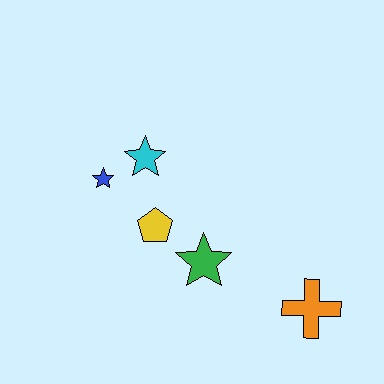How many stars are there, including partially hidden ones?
There are 3 stars.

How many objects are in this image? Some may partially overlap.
There are 5 objects.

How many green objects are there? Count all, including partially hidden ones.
There is 1 green object.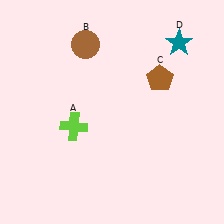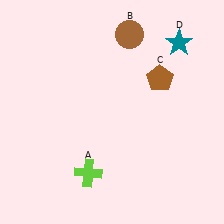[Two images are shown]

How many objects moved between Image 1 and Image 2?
2 objects moved between the two images.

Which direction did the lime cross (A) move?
The lime cross (A) moved down.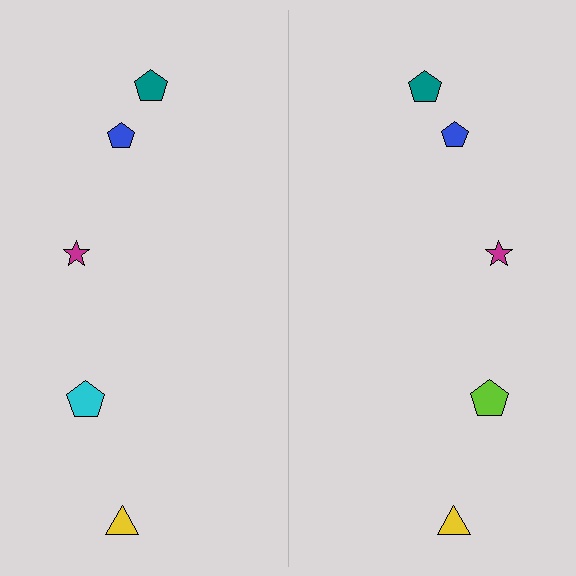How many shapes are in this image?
There are 10 shapes in this image.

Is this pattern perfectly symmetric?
No, the pattern is not perfectly symmetric. The lime pentagon on the right side breaks the symmetry — its mirror counterpart is cyan.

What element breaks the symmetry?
The lime pentagon on the right side breaks the symmetry — its mirror counterpart is cyan.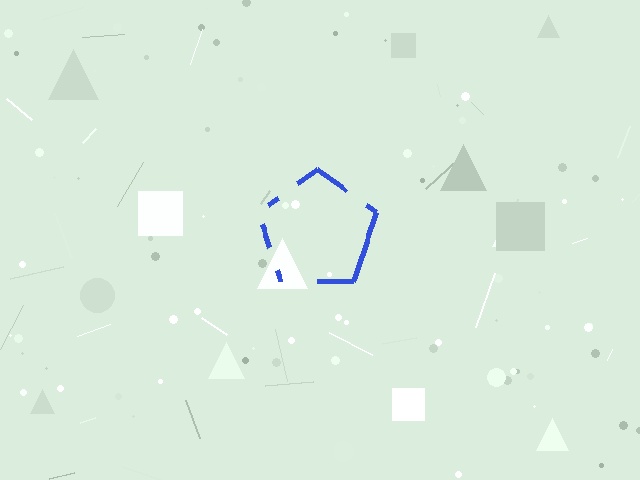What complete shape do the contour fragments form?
The contour fragments form a pentagon.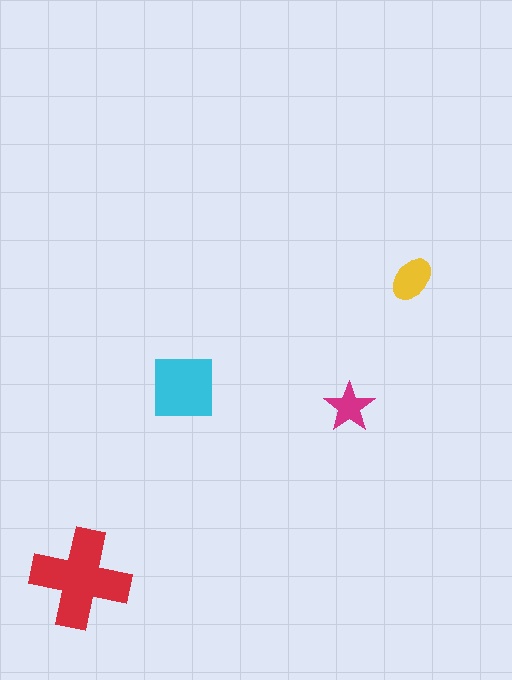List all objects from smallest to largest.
The magenta star, the yellow ellipse, the cyan square, the red cross.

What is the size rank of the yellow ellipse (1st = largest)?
3rd.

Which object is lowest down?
The red cross is bottommost.